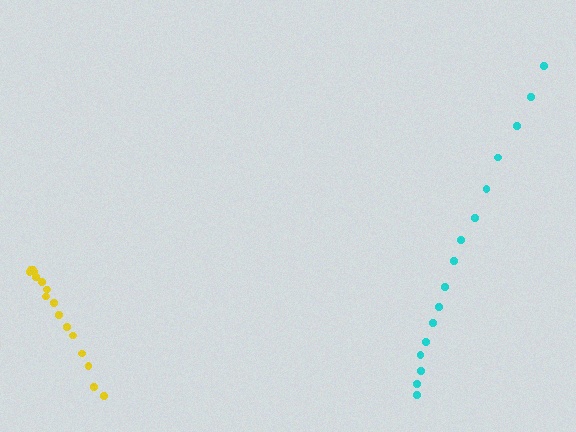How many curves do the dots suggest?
There are 2 distinct paths.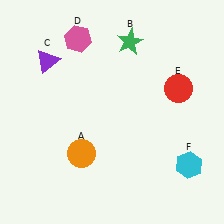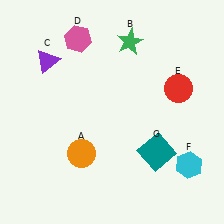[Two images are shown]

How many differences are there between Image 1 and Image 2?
There is 1 difference between the two images.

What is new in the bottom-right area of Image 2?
A teal square (G) was added in the bottom-right area of Image 2.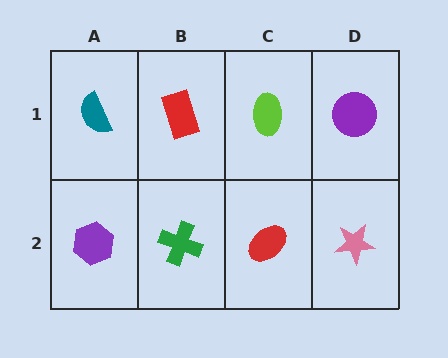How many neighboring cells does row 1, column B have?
3.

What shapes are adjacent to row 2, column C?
A lime ellipse (row 1, column C), a green cross (row 2, column B), a pink star (row 2, column D).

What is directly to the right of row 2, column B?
A red ellipse.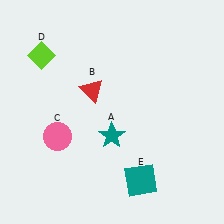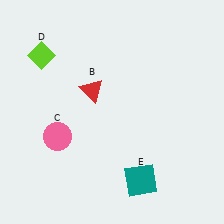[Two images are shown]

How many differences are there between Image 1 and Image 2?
There is 1 difference between the two images.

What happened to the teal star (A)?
The teal star (A) was removed in Image 2. It was in the bottom-left area of Image 1.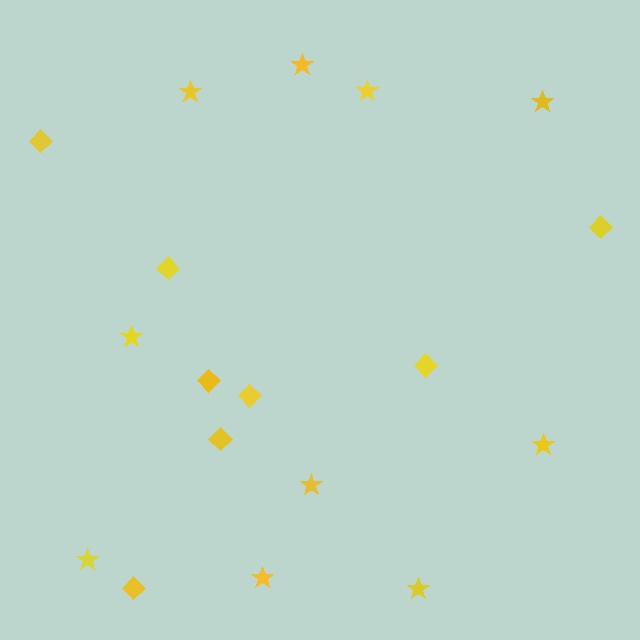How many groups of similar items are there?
There are 2 groups: one group of stars (10) and one group of diamonds (8).